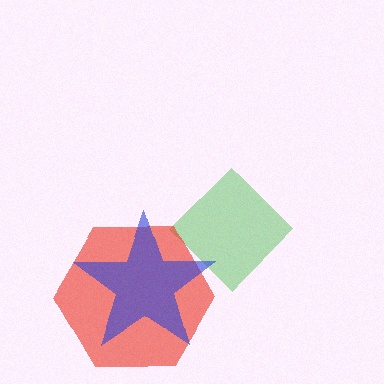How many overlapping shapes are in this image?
There are 3 overlapping shapes in the image.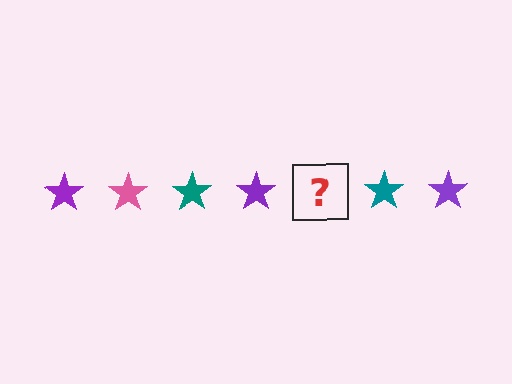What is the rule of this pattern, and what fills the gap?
The rule is that the pattern cycles through purple, pink, teal stars. The gap should be filled with a pink star.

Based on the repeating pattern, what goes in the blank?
The blank should be a pink star.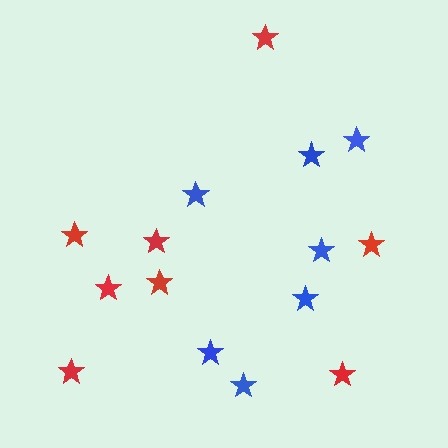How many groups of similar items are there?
There are 2 groups: one group of red stars (8) and one group of blue stars (7).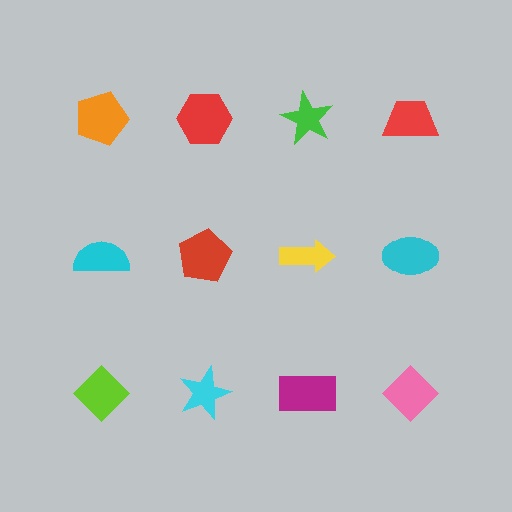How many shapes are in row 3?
4 shapes.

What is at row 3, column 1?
A lime diamond.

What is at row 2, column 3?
A yellow arrow.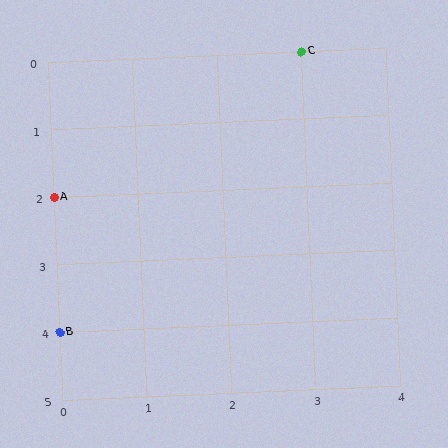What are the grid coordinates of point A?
Point A is at grid coordinates (0, 2).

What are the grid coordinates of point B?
Point B is at grid coordinates (0, 4).